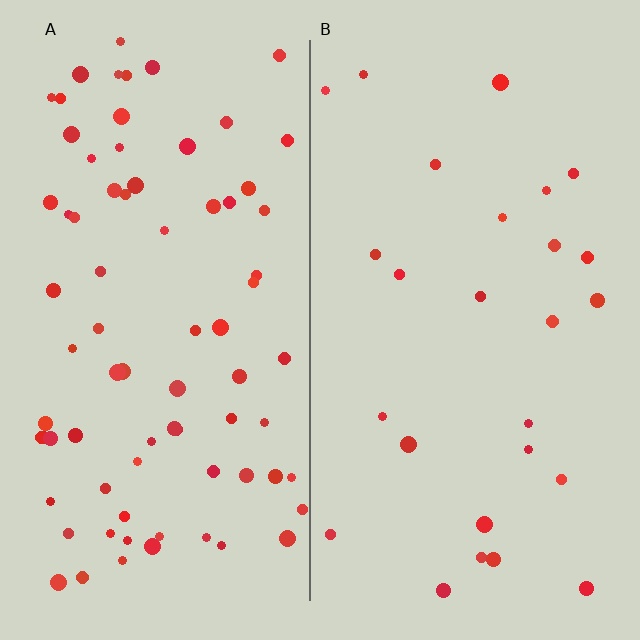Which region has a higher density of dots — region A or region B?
A (the left).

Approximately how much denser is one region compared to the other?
Approximately 3.0× — region A over region B.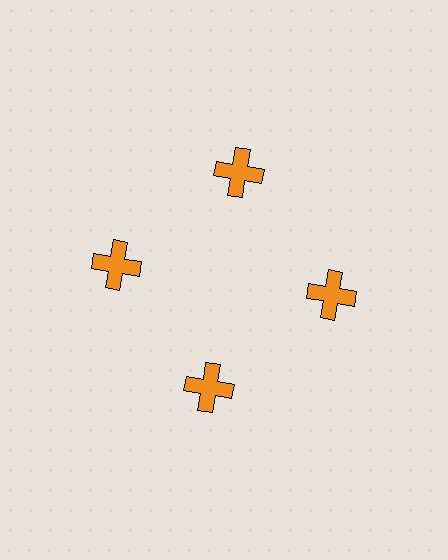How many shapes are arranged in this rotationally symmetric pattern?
There are 4 shapes, arranged in 4 groups of 1.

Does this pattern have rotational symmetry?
Yes, this pattern has 4-fold rotational symmetry. It looks the same after rotating 90 degrees around the center.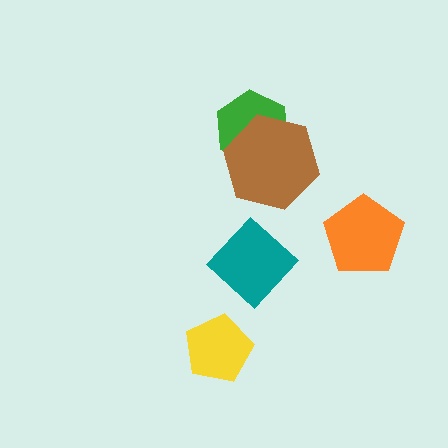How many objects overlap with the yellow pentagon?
0 objects overlap with the yellow pentagon.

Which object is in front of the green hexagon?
The brown hexagon is in front of the green hexagon.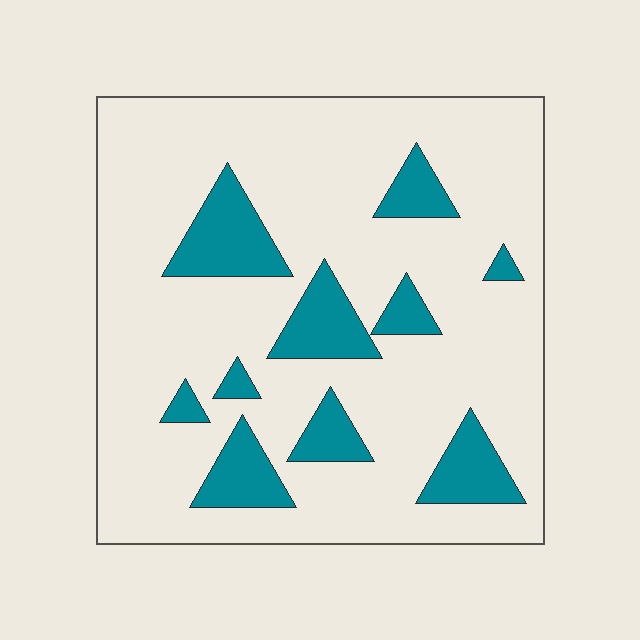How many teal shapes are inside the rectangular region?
10.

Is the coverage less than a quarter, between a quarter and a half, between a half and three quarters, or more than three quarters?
Less than a quarter.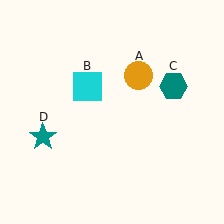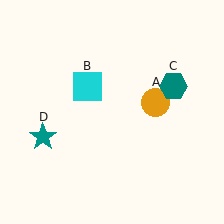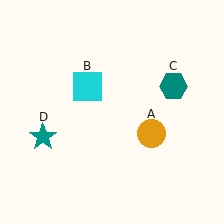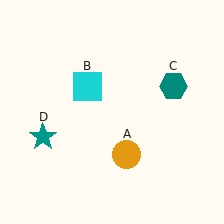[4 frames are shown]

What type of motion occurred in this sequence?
The orange circle (object A) rotated clockwise around the center of the scene.